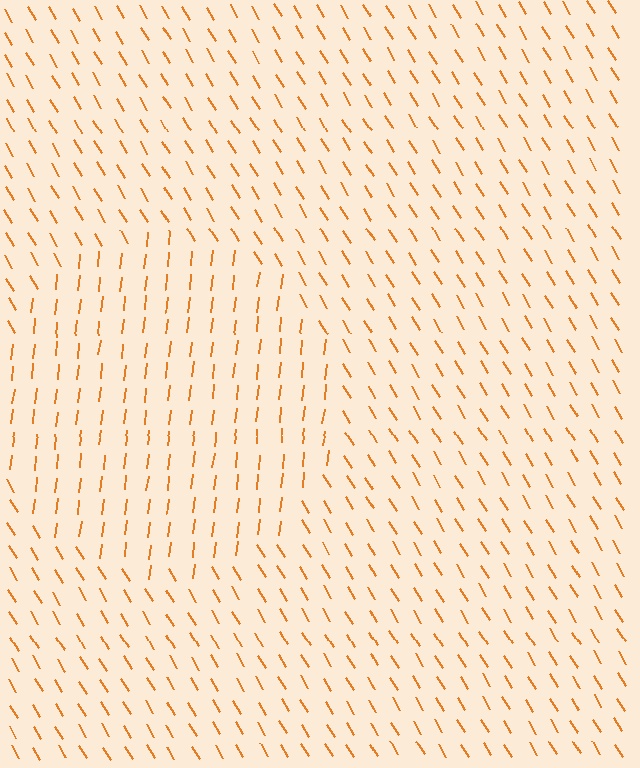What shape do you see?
I see a circle.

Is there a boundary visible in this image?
Yes, there is a texture boundary formed by a change in line orientation.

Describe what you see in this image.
The image is filled with small orange line segments. A circle region in the image has lines oriented differently from the surrounding lines, creating a visible texture boundary.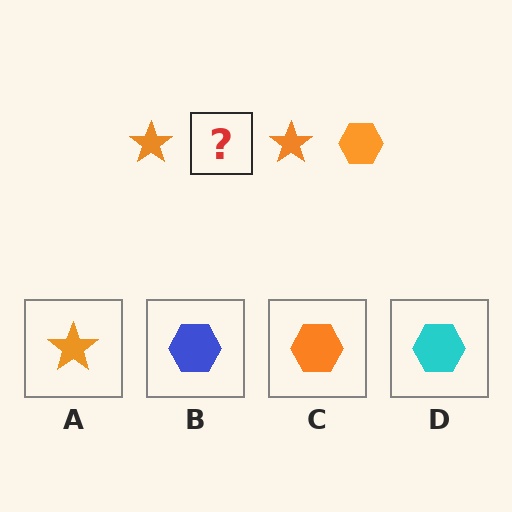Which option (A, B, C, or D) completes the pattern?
C.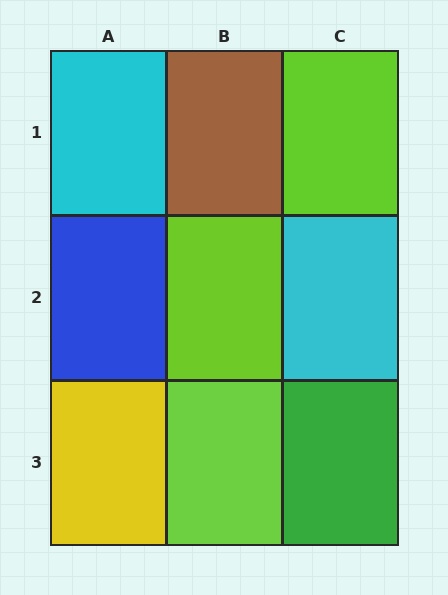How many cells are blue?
1 cell is blue.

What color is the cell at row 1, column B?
Brown.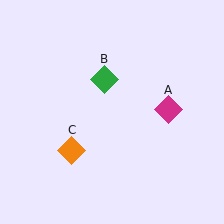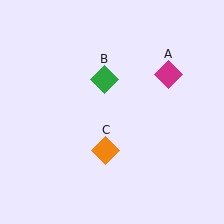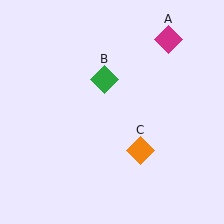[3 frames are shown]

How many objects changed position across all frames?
2 objects changed position: magenta diamond (object A), orange diamond (object C).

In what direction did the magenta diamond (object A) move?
The magenta diamond (object A) moved up.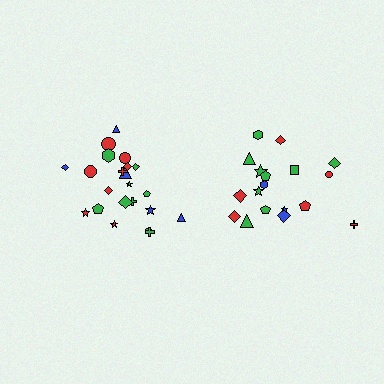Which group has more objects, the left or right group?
The left group.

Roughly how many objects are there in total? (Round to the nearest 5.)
Roughly 40 objects in total.